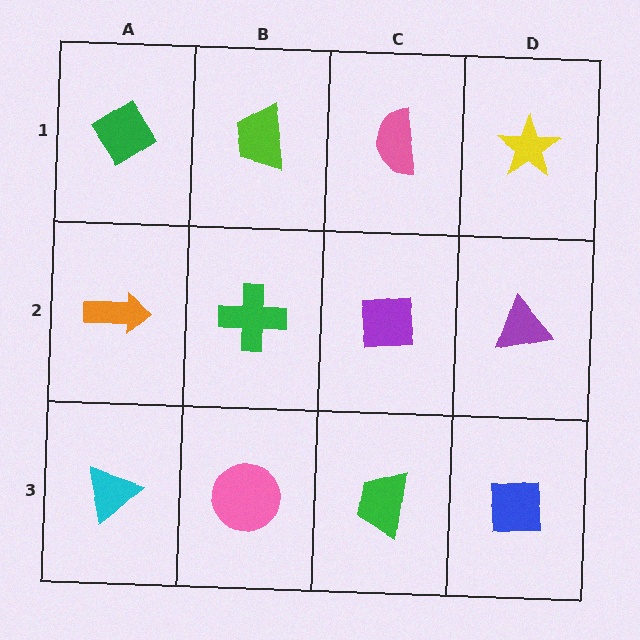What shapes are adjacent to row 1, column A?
An orange arrow (row 2, column A), a lime trapezoid (row 1, column B).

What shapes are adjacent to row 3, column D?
A purple triangle (row 2, column D), a green trapezoid (row 3, column C).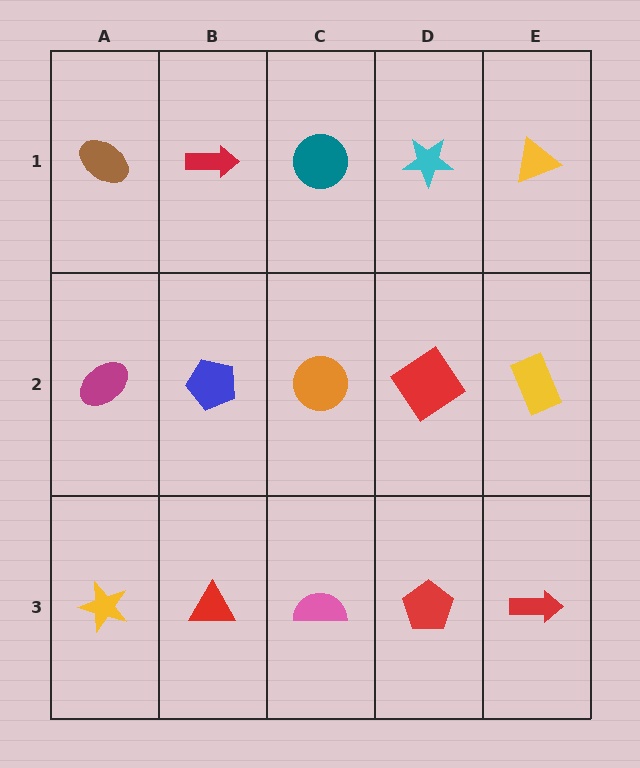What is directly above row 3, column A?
A magenta ellipse.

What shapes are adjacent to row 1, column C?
An orange circle (row 2, column C), a red arrow (row 1, column B), a cyan star (row 1, column D).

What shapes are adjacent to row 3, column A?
A magenta ellipse (row 2, column A), a red triangle (row 3, column B).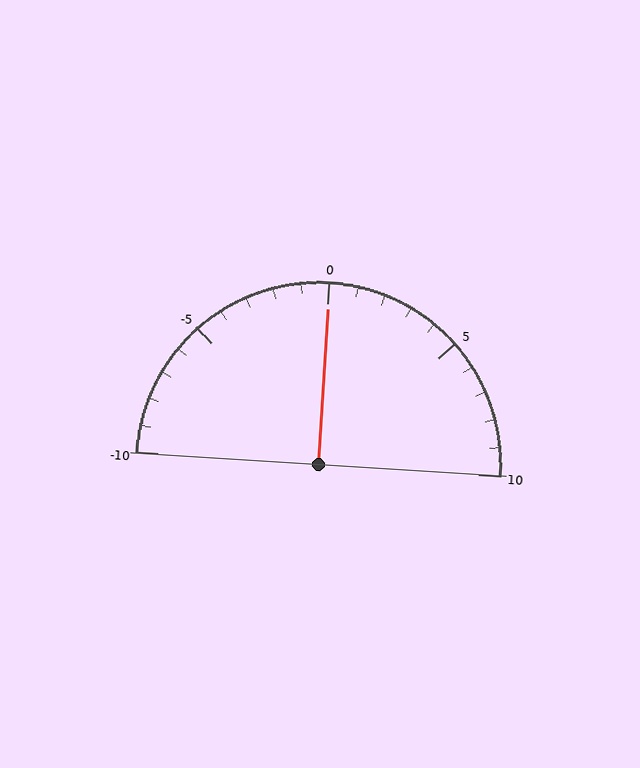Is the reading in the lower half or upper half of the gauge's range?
The reading is in the upper half of the range (-10 to 10).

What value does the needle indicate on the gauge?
The needle indicates approximately 0.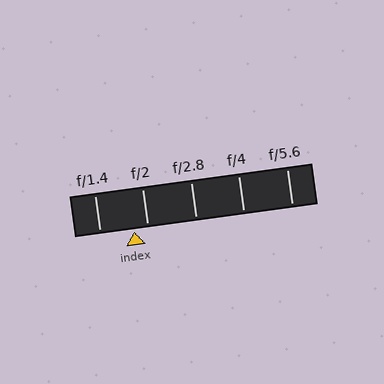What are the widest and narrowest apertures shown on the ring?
The widest aperture shown is f/1.4 and the narrowest is f/5.6.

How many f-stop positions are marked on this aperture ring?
There are 5 f-stop positions marked.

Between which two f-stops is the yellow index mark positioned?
The index mark is between f/1.4 and f/2.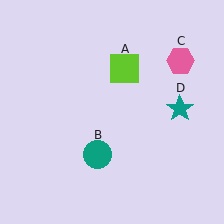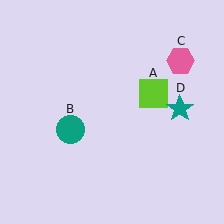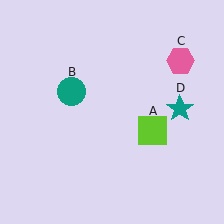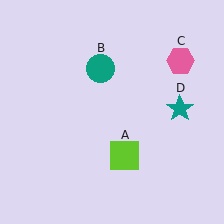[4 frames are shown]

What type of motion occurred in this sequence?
The lime square (object A), teal circle (object B) rotated clockwise around the center of the scene.